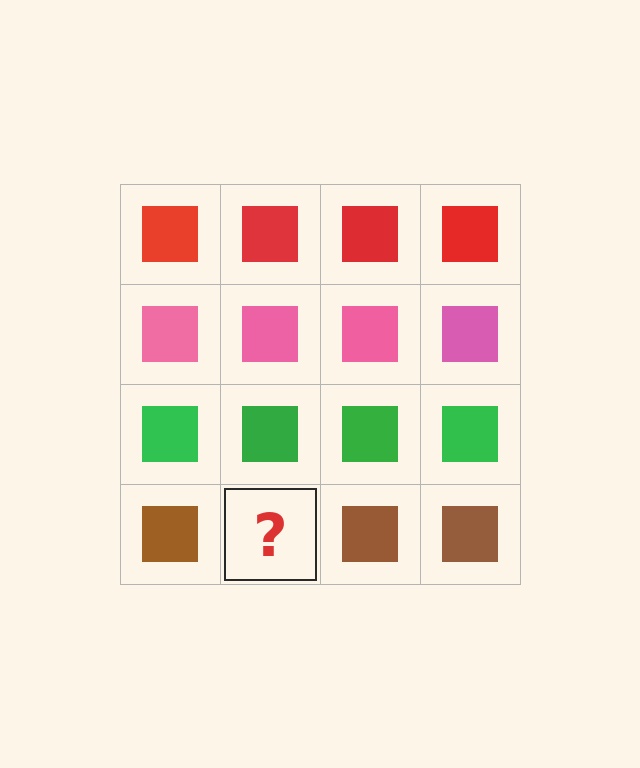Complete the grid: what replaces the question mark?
The question mark should be replaced with a brown square.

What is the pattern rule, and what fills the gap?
The rule is that each row has a consistent color. The gap should be filled with a brown square.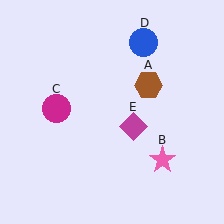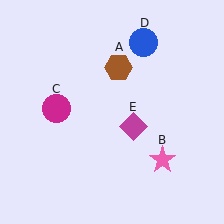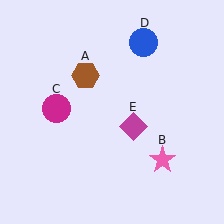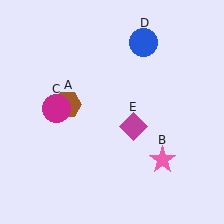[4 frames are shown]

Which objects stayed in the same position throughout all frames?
Pink star (object B) and magenta circle (object C) and blue circle (object D) and magenta diamond (object E) remained stationary.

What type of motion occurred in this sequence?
The brown hexagon (object A) rotated counterclockwise around the center of the scene.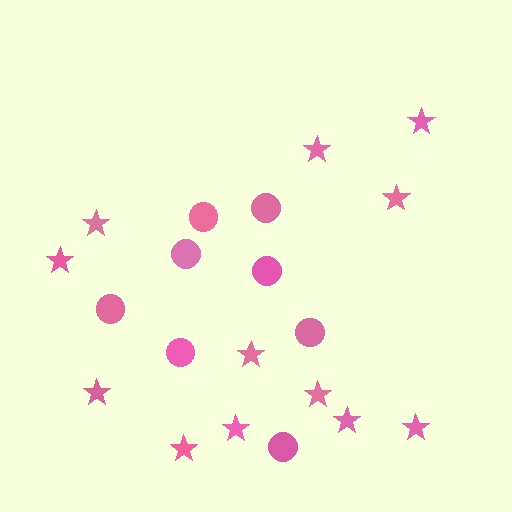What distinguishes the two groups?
There are 2 groups: one group of stars (12) and one group of circles (8).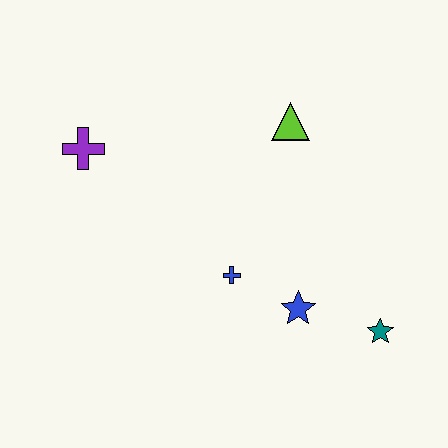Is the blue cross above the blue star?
Yes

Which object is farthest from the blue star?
The purple cross is farthest from the blue star.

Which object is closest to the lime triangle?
The blue cross is closest to the lime triangle.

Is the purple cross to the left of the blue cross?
Yes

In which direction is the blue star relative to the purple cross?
The blue star is to the right of the purple cross.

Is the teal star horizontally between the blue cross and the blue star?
No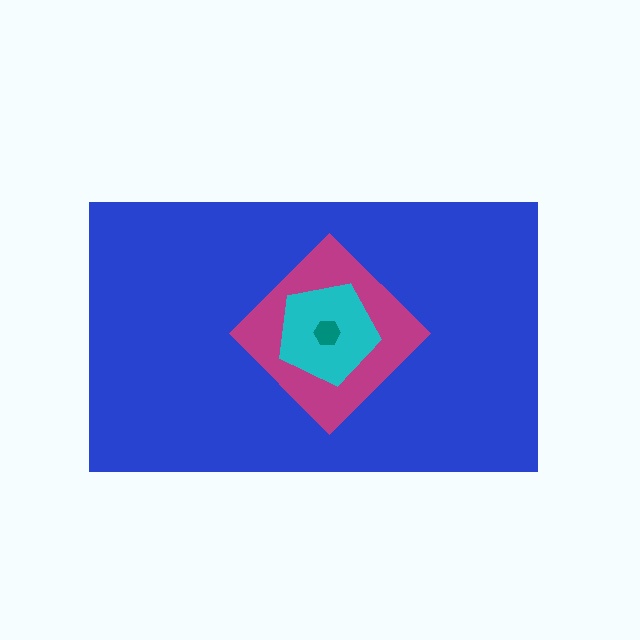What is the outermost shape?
The blue rectangle.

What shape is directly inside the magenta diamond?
The cyan pentagon.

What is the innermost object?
The teal hexagon.